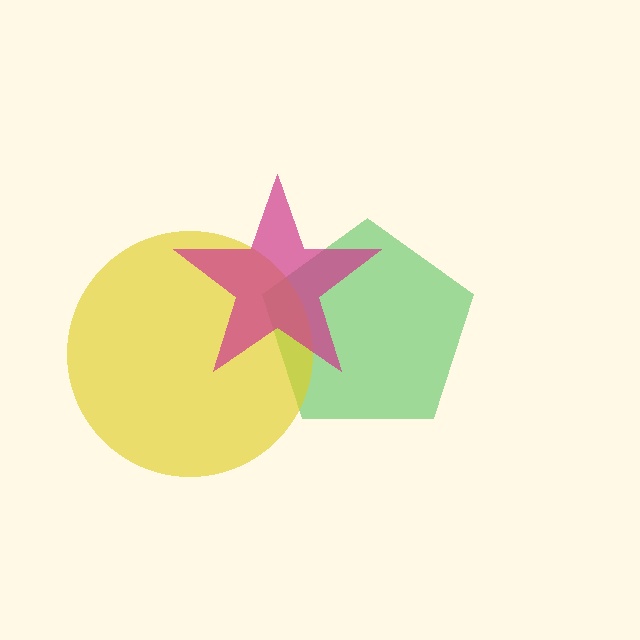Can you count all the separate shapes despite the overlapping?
Yes, there are 3 separate shapes.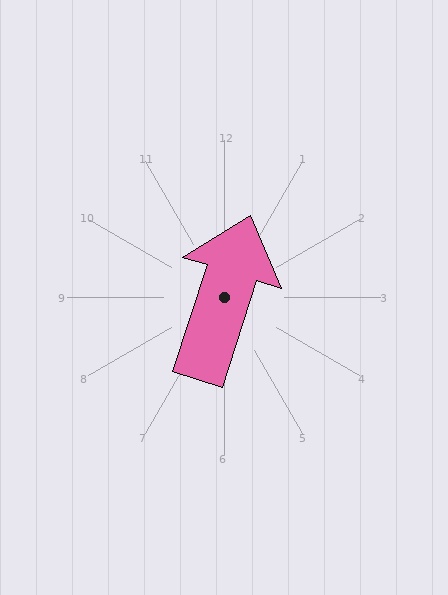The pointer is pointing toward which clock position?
Roughly 1 o'clock.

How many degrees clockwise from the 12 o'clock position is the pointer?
Approximately 18 degrees.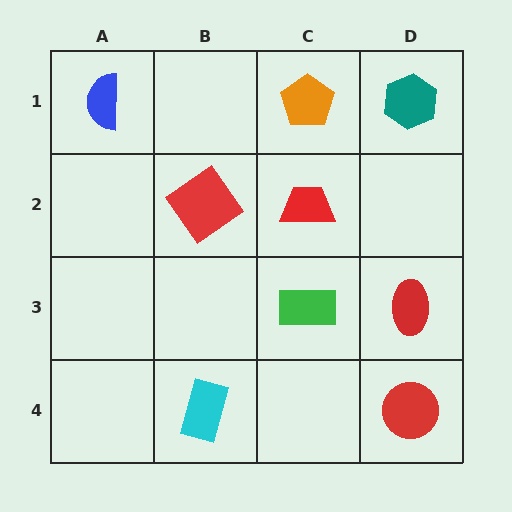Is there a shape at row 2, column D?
No, that cell is empty.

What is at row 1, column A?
A blue semicircle.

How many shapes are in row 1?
3 shapes.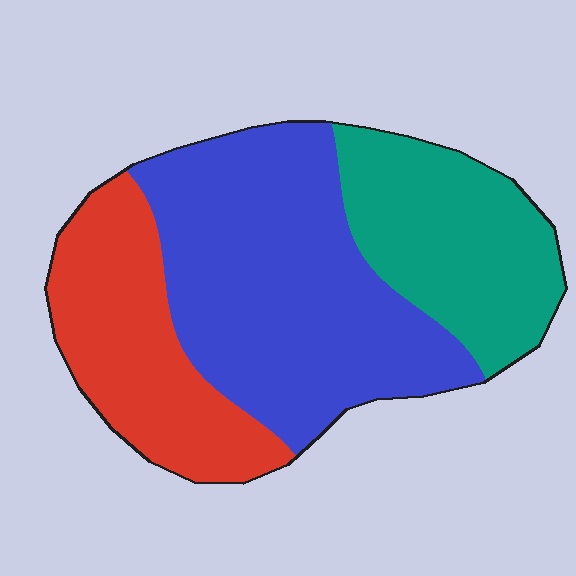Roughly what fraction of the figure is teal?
Teal covers roughly 25% of the figure.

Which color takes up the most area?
Blue, at roughly 45%.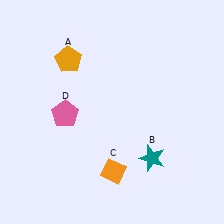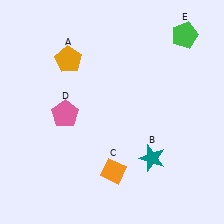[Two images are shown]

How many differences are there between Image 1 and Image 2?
There is 1 difference between the two images.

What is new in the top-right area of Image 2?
A green pentagon (E) was added in the top-right area of Image 2.